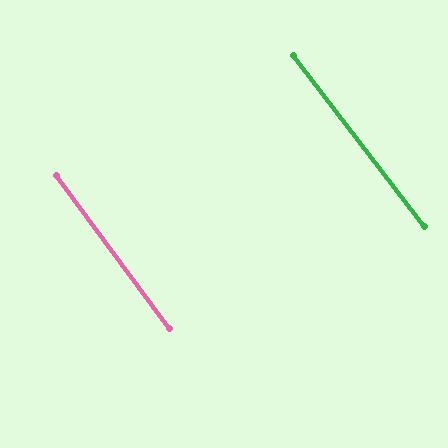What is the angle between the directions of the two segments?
Approximately 1 degree.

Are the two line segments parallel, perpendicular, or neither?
Parallel — their directions differ by only 1.1°.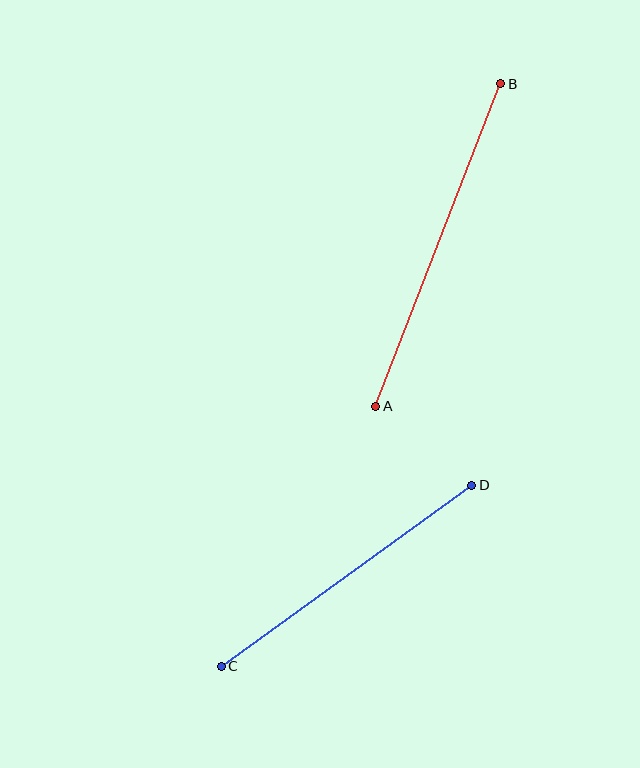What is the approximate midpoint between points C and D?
The midpoint is at approximately (346, 576) pixels.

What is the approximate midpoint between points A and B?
The midpoint is at approximately (438, 245) pixels.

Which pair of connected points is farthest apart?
Points A and B are farthest apart.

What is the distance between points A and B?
The distance is approximately 346 pixels.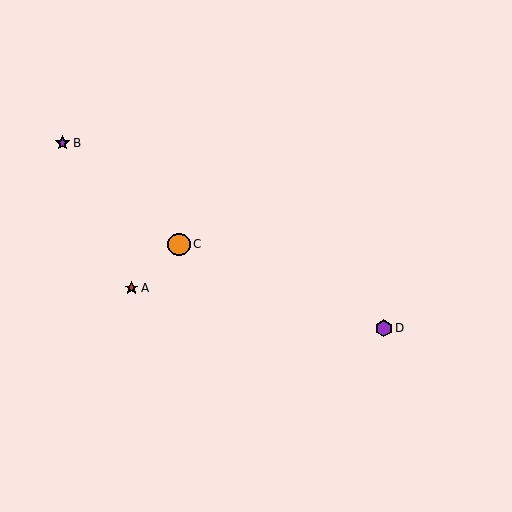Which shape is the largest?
The orange circle (labeled C) is the largest.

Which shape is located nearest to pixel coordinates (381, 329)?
The purple hexagon (labeled D) at (384, 328) is nearest to that location.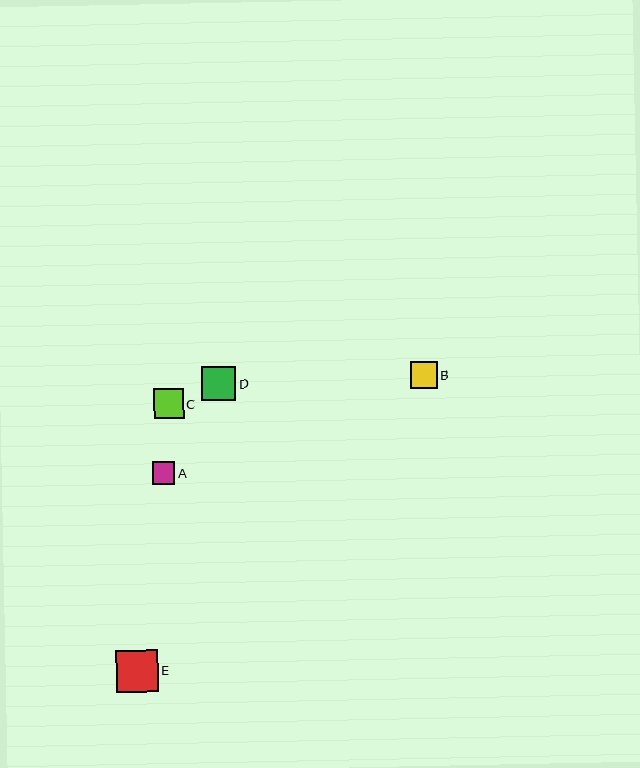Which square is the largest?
Square E is the largest with a size of approximately 42 pixels.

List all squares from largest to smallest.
From largest to smallest: E, D, C, B, A.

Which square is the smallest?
Square A is the smallest with a size of approximately 23 pixels.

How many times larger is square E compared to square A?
Square E is approximately 1.8 times the size of square A.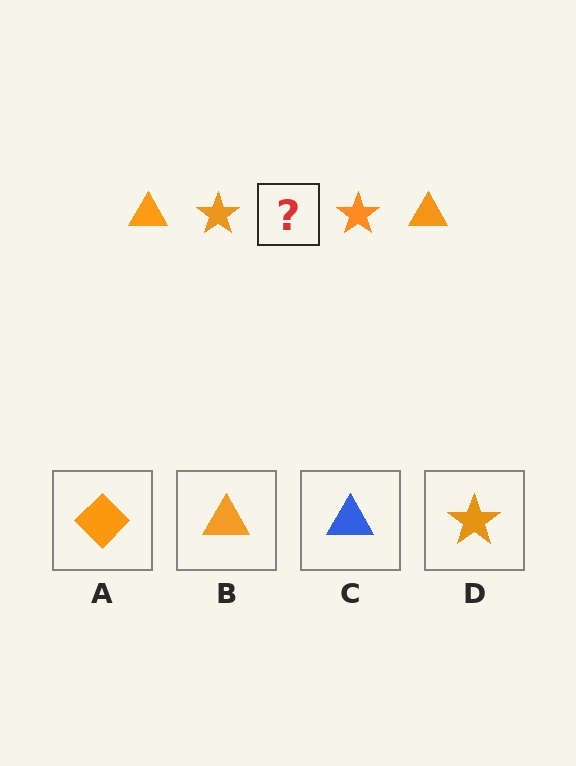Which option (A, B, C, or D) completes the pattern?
B.